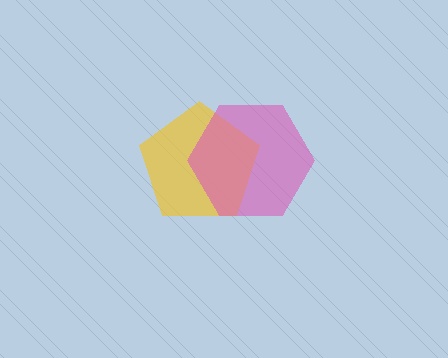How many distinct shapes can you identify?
There are 2 distinct shapes: a yellow pentagon, a pink hexagon.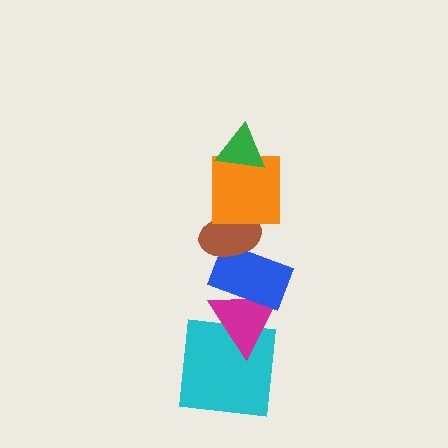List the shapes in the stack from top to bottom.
From top to bottom: the green triangle, the orange square, the brown ellipse, the blue rectangle, the magenta triangle, the cyan square.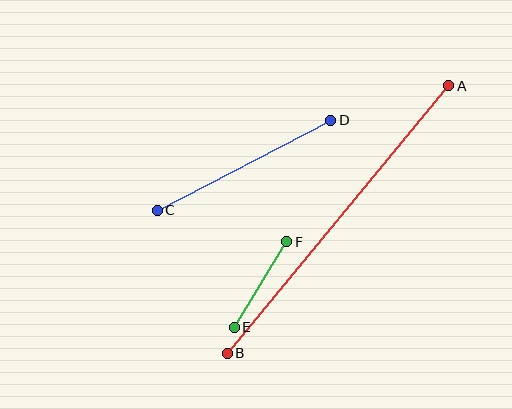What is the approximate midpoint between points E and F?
The midpoint is at approximately (260, 284) pixels.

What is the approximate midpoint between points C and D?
The midpoint is at approximately (244, 165) pixels.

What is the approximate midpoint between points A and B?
The midpoint is at approximately (338, 219) pixels.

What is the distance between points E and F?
The distance is approximately 101 pixels.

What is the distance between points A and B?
The distance is approximately 348 pixels.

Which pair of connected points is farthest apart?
Points A and B are farthest apart.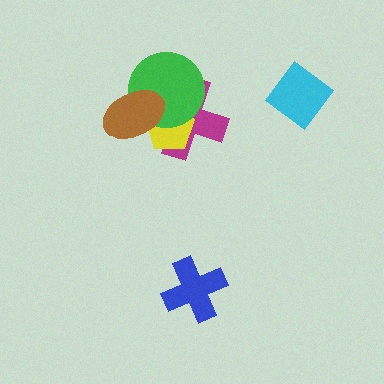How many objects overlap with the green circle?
3 objects overlap with the green circle.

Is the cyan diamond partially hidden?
No, no other shape covers it.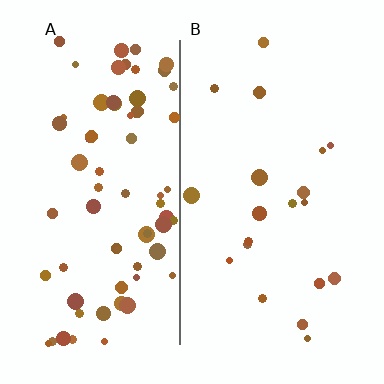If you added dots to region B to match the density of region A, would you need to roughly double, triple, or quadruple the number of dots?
Approximately quadruple.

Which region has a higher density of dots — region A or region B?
A (the left).